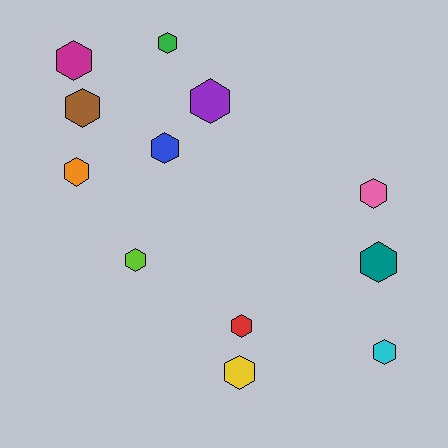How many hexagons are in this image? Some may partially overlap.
There are 12 hexagons.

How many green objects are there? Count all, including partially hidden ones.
There is 1 green object.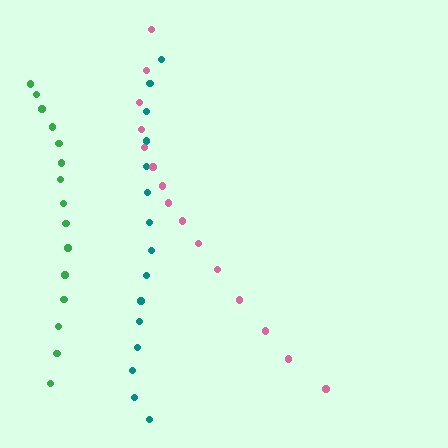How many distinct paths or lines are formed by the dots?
There are 3 distinct paths.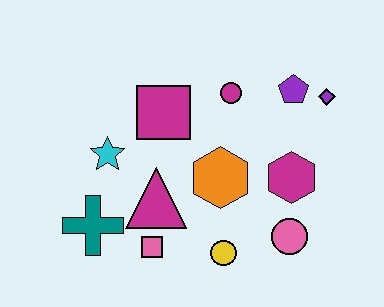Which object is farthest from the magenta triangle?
The purple diamond is farthest from the magenta triangle.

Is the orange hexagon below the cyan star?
Yes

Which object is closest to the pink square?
The magenta triangle is closest to the pink square.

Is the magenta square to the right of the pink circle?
No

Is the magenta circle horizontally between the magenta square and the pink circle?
Yes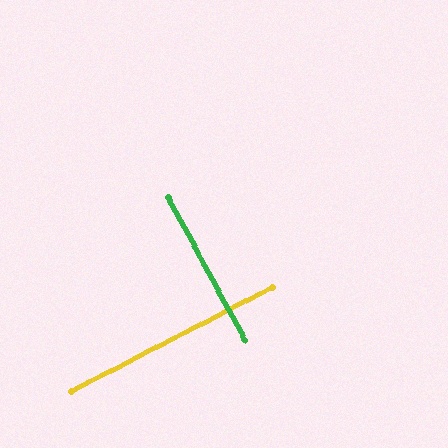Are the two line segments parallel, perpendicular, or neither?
Perpendicular — they meet at approximately 89°.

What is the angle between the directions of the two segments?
Approximately 89 degrees.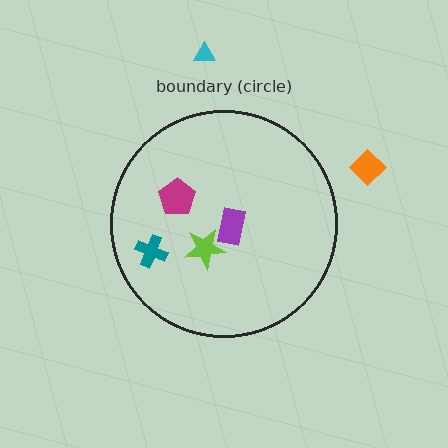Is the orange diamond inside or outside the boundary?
Outside.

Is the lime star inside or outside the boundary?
Inside.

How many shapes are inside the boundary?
4 inside, 2 outside.